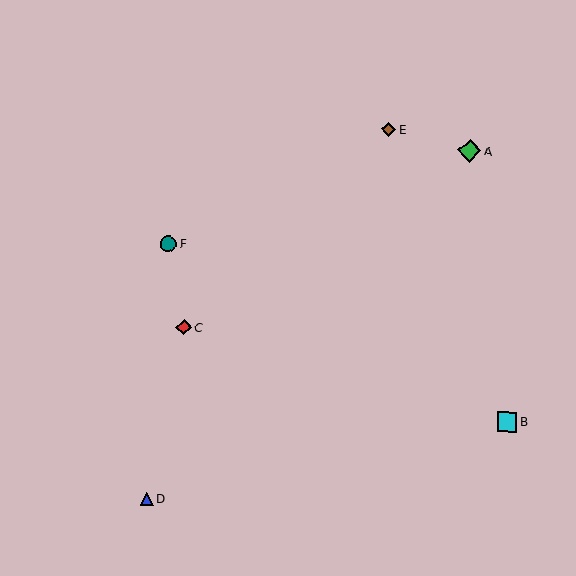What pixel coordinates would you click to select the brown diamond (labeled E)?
Click at (389, 129) to select the brown diamond E.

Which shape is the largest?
The green diamond (labeled A) is the largest.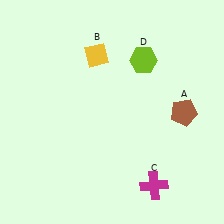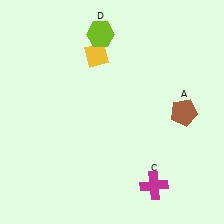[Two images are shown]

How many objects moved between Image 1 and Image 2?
1 object moved between the two images.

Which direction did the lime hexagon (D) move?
The lime hexagon (D) moved left.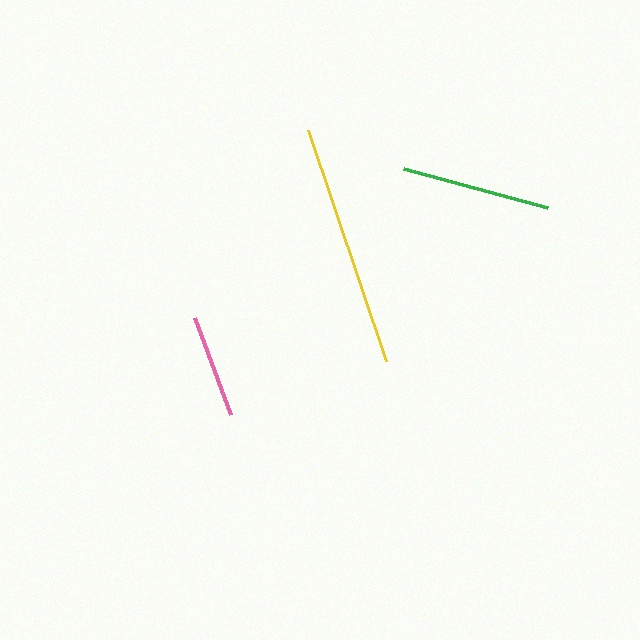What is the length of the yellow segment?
The yellow segment is approximately 243 pixels long.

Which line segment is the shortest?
The pink line is the shortest at approximately 104 pixels.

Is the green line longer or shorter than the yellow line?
The yellow line is longer than the green line.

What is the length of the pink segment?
The pink segment is approximately 104 pixels long.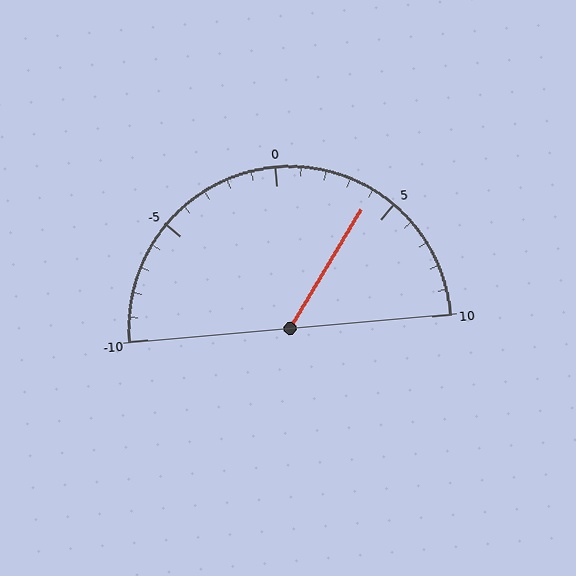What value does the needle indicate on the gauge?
The needle indicates approximately 4.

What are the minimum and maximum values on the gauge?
The gauge ranges from -10 to 10.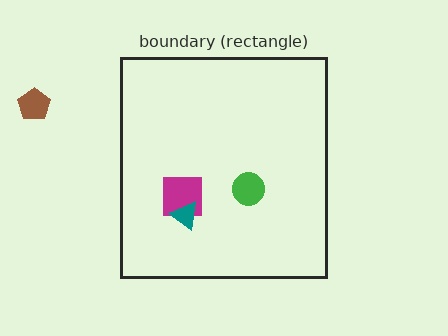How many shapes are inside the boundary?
3 inside, 1 outside.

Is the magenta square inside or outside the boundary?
Inside.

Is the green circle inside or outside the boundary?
Inside.